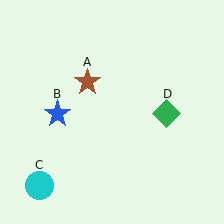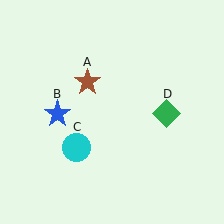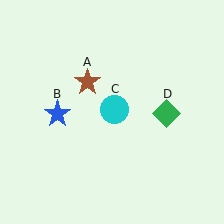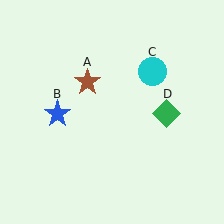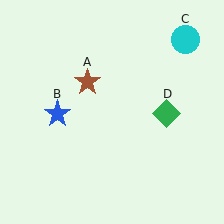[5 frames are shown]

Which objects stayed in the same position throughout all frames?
Brown star (object A) and blue star (object B) and green diamond (object D) remained stationary.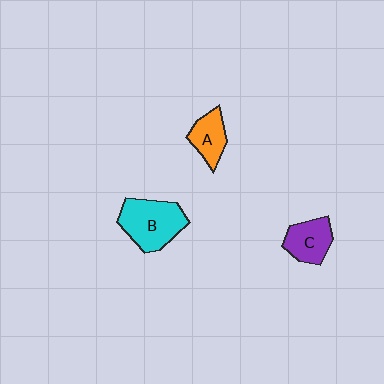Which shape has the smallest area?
Shape A (orange).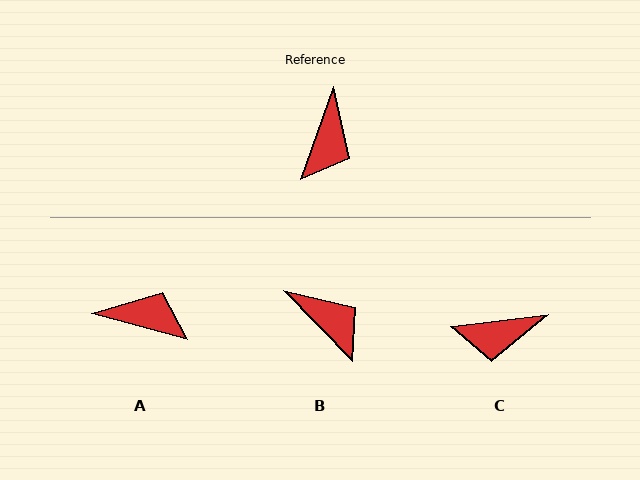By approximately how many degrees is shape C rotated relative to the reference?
Approximately 63 degrees clockwise.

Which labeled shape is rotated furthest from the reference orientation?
A, about 94 degrees away.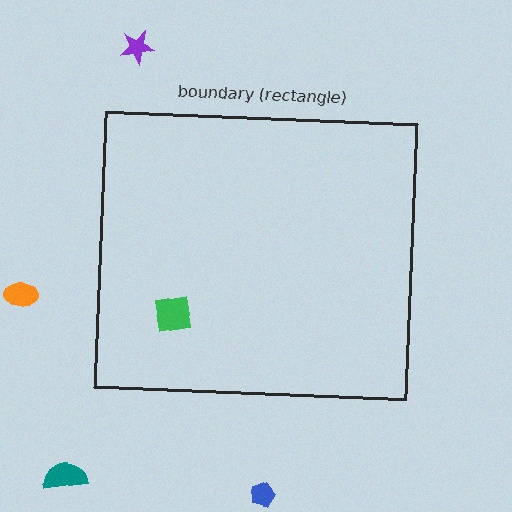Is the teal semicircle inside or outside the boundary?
Outside.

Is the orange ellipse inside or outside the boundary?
Outside.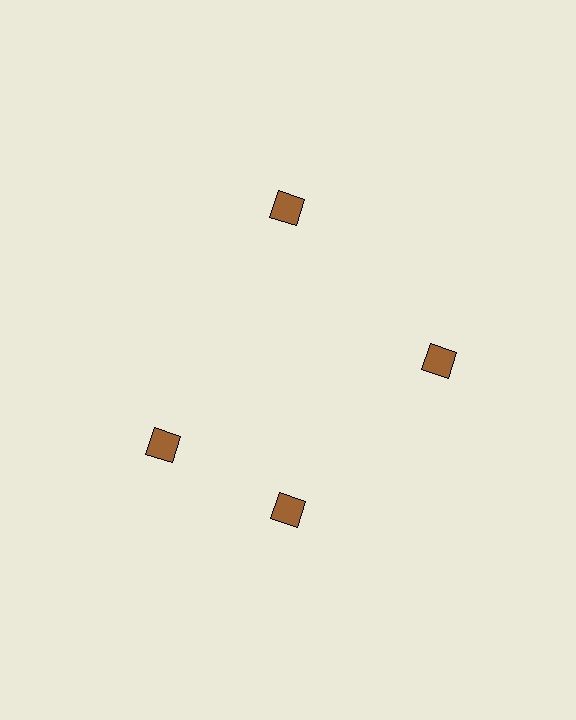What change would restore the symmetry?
The symmetry would be restored by rotating it back into even spacing with its neighbors so that all 4 diamonds sit at equal angles and equal distance from the center.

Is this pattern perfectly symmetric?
No. The 4 brown diamonds are arranged in a ring, but one element near the 9 o'clock position is rotated out of alignment along the ring, breaking the 4-fold rotational symmetry.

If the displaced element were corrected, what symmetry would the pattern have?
It would have 4-fold rotational symmetry — the pattern would map onto itself every 90 degrees.